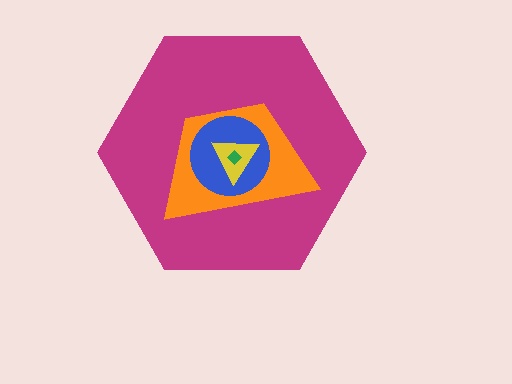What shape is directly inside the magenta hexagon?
The orange trapezoid.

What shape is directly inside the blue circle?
The yellow triangle.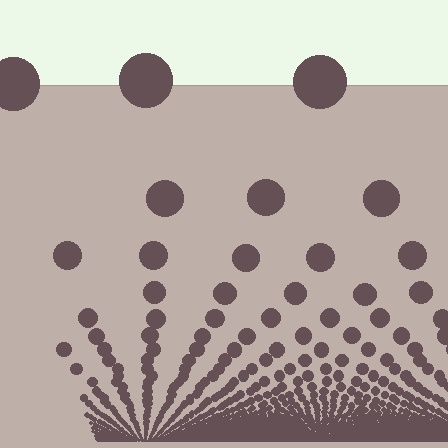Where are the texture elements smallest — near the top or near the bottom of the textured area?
Near the bottom.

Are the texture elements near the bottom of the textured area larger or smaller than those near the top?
Smaller. The gradient is inverted — elements near the bottom are smaller and denser.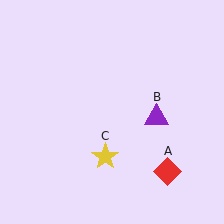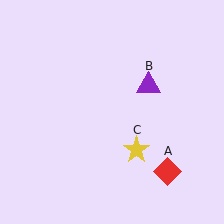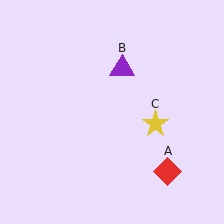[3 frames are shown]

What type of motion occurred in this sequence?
The purple triangle (object B), yellow star (object C) rotated counterclockwise around the center of the scene.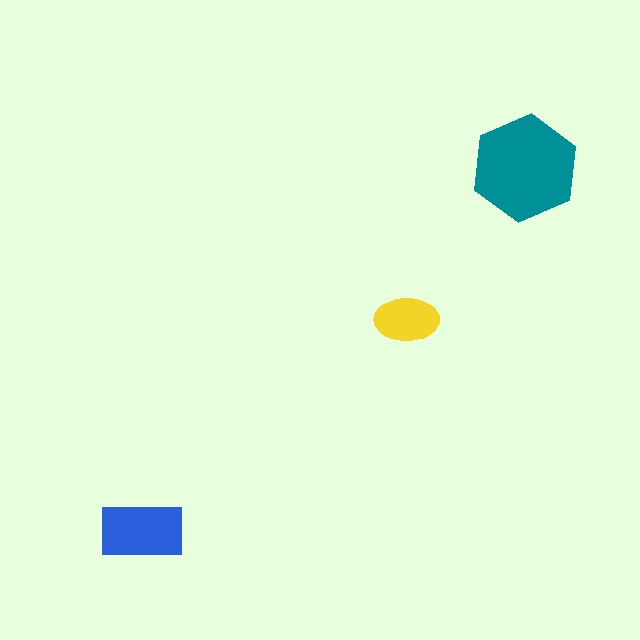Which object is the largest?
The teal hexagon.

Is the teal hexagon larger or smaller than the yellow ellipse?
Larger.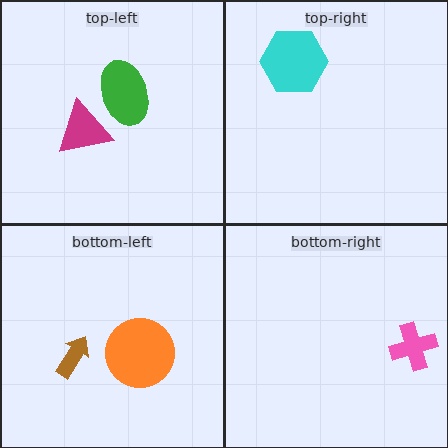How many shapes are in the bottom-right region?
1.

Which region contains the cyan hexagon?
The top-right region.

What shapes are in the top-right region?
The cyan hexagon.